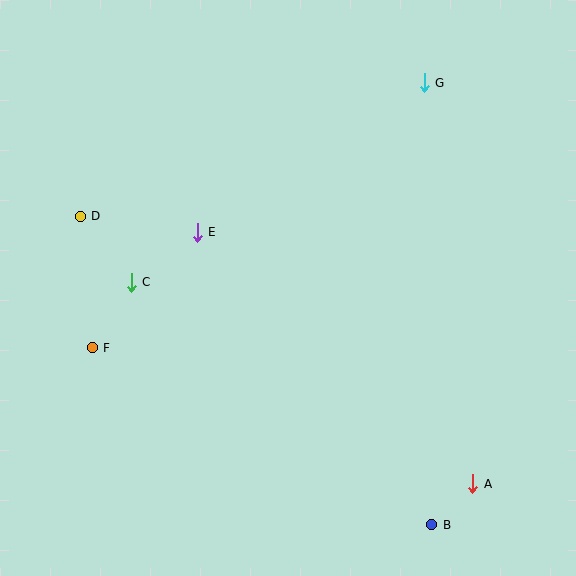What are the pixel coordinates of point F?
Point F is at (92, 348).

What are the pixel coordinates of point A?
Point A is at (473, 484).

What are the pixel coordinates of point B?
Point B is at (432, 525).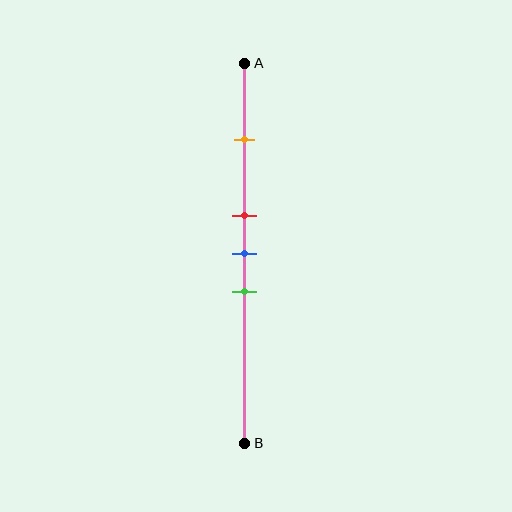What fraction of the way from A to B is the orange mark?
The orange mark is approximately 20% (0.2) of the way from A to B.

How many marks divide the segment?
There are 4 marks dividing the segment.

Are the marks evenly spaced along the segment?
No, the marks are not evenly spaced.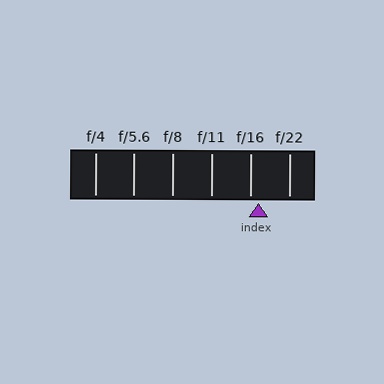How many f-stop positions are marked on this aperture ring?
There are 6 f-stop positions marked.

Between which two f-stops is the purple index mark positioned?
The index mark is between f/16 and f/22.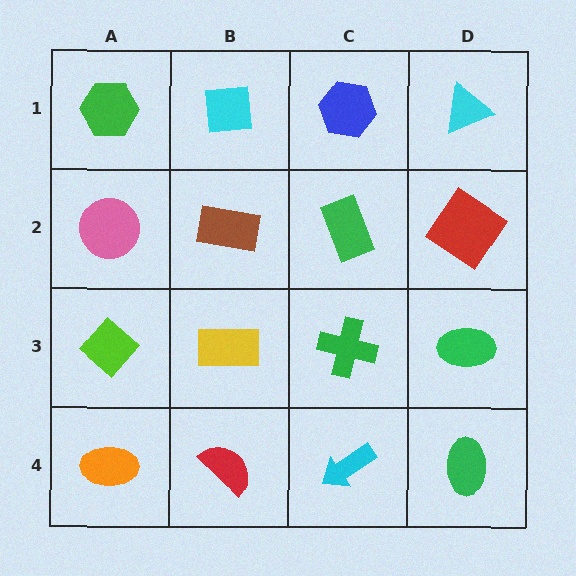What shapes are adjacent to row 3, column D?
A red diamond (row 2, column D), a green ellipse (row 4, column D), a green cross (row 3, column C).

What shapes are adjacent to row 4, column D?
A green ellipse (row 3, column D), a cyan arrow (row 4, column C).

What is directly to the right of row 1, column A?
A cyan square.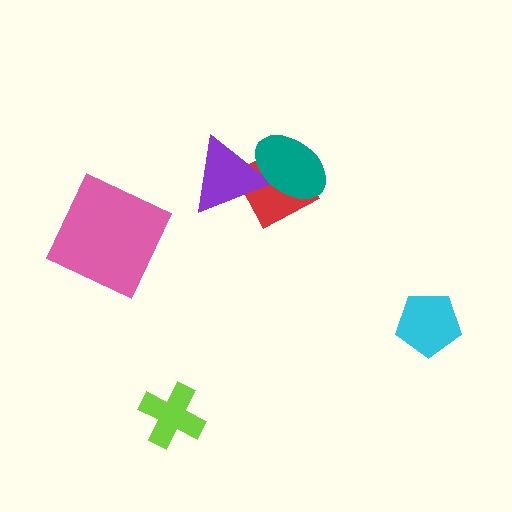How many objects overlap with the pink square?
0 objects overlap with the pink square.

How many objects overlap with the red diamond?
2 objects overlap with the red diamond.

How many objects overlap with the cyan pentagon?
0 objects overlap with the cyan pentagon.